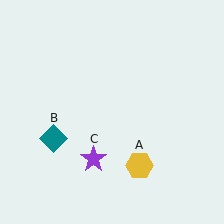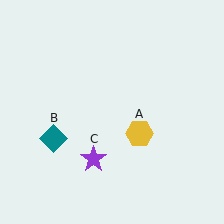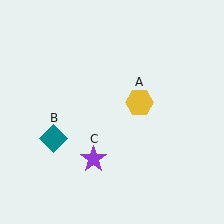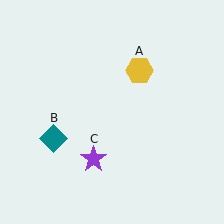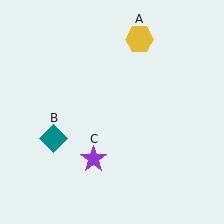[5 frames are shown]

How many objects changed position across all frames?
1 object changed position: yellow hexagon (object A).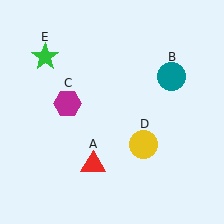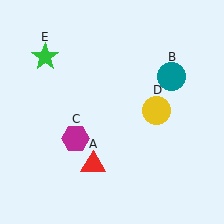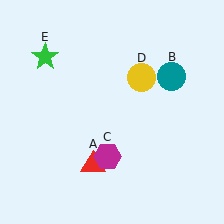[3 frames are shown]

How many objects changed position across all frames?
2 objects changed position: magenta hexagon (object C), yellow circle (object D).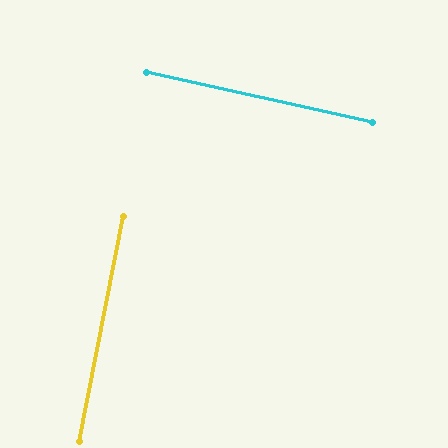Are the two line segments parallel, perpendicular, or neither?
Perpendicular — they meet at approximately 89°.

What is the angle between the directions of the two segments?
Approximately 89 degrees.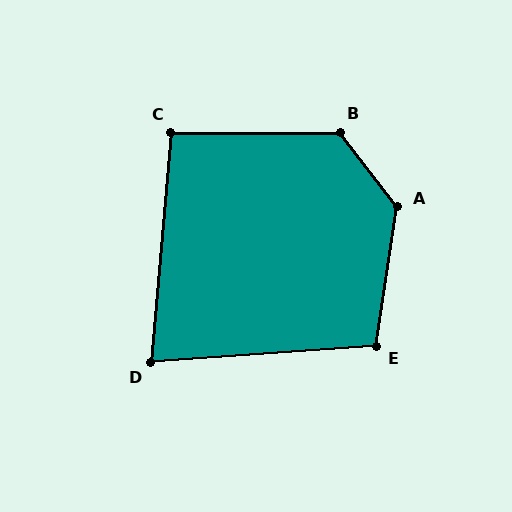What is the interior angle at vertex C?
Approximately 95 degrees (obtuse).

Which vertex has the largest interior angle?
A, at approximately 134 degrees.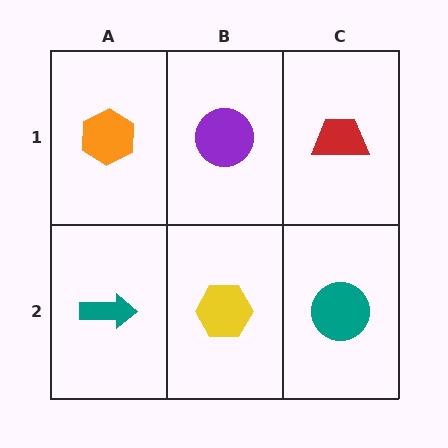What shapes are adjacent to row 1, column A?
A teal arrow (row 2, column A), a purple circle (row 1, column B).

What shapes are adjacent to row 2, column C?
A red trapezoid (row 1, column C), a yellow hexagon (row 2, column B).